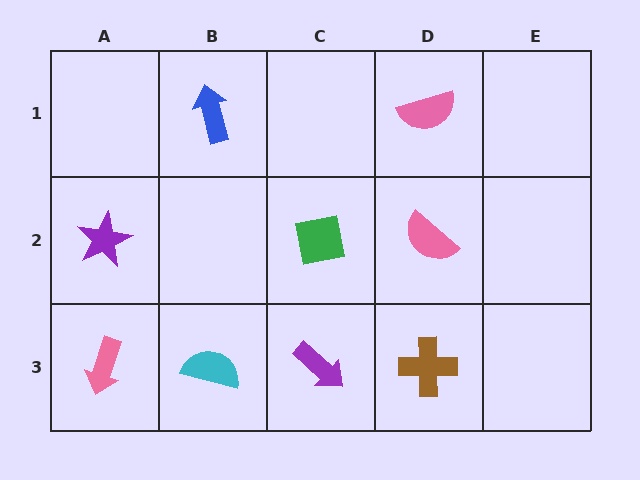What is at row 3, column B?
A cyan semicircle.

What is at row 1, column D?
A pink semicircle.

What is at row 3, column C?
A purple arrow.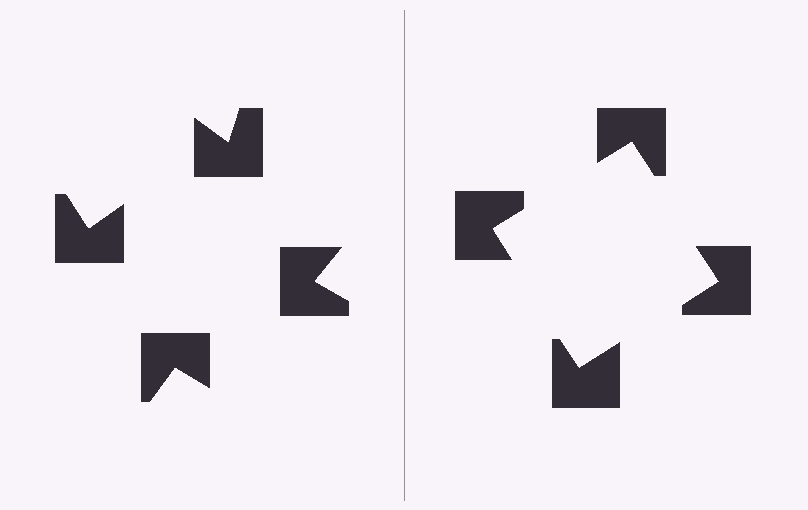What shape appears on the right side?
An illusory square.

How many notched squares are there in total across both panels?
8 — 4 on each side.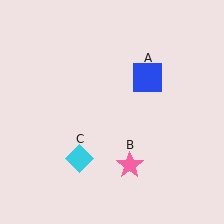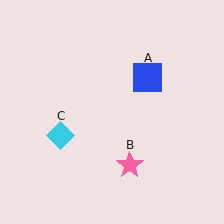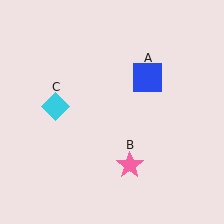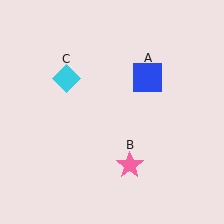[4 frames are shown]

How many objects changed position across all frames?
1 object changed position: cyan diamond (object C).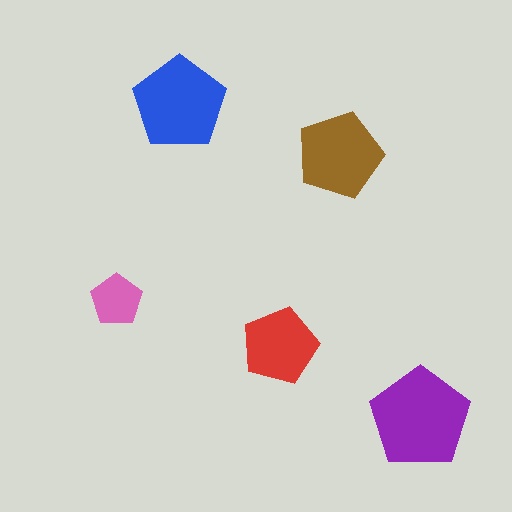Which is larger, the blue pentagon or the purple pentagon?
The purple one.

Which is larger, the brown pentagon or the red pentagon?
The brown one.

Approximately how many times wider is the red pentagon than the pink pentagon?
About 1.5 times wider.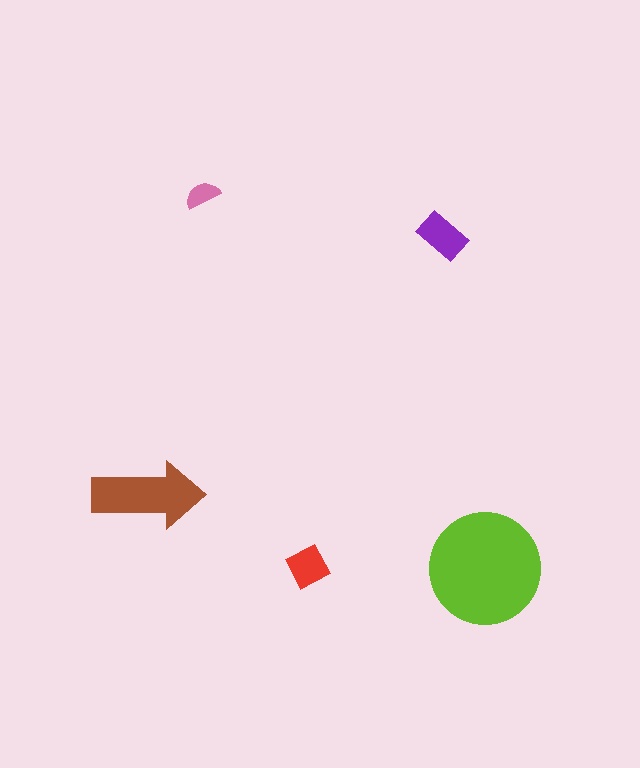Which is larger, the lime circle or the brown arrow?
The lime circle.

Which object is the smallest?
The pink semicircle.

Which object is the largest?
The lime circle.